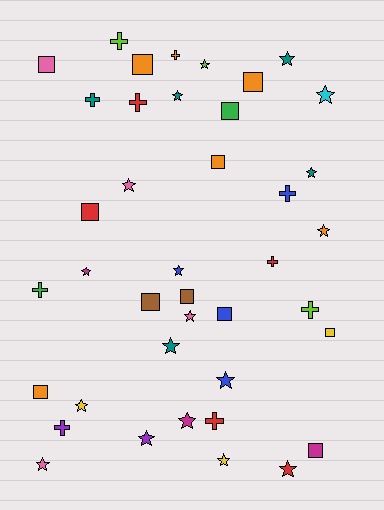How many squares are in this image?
There are 12 squares.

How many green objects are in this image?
There are 2 green objects.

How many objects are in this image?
There are 40 objects.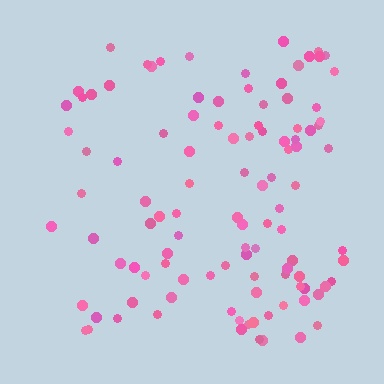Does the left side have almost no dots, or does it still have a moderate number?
Still a moderate number, just noticeably fewer than the right.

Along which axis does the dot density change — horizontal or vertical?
Horizontal.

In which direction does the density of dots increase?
From left to right, with the right side densest.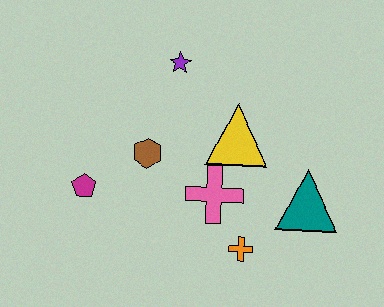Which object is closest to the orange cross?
The pink cross is closest to the orange cross.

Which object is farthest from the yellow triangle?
The magenta pentagon is farthest from the yellow triangle.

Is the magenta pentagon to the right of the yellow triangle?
No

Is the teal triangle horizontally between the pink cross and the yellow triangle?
No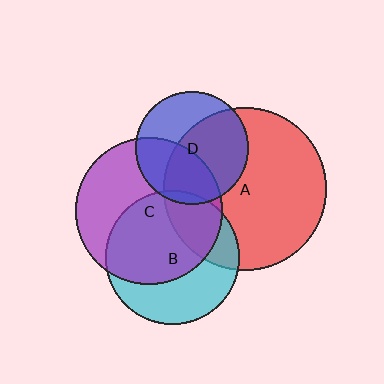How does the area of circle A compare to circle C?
Approximately 1.2 times.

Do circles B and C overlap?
Yes.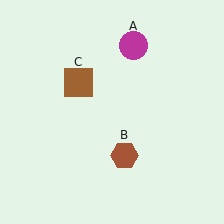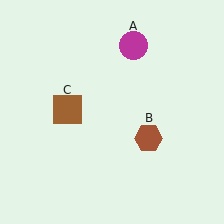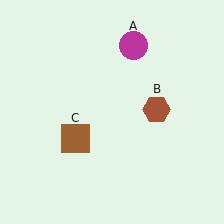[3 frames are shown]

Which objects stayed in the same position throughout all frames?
Magenta circle (object A) remained stationary.